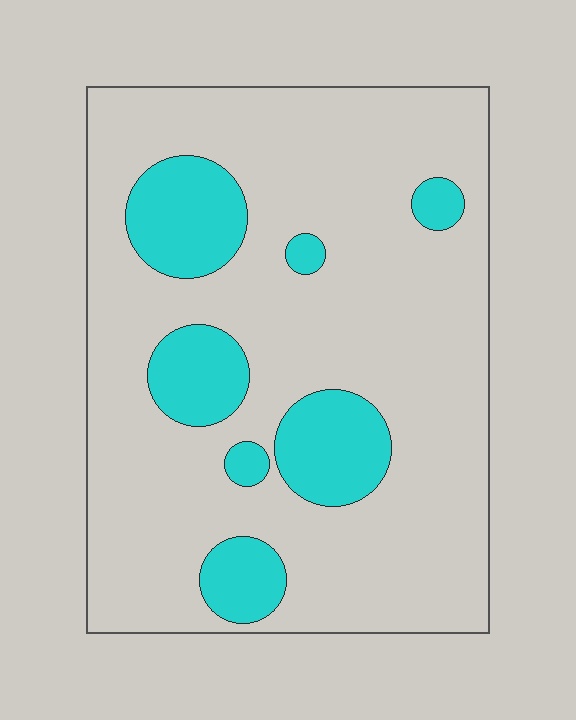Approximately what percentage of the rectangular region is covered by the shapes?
Approximately 20%.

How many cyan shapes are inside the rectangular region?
7.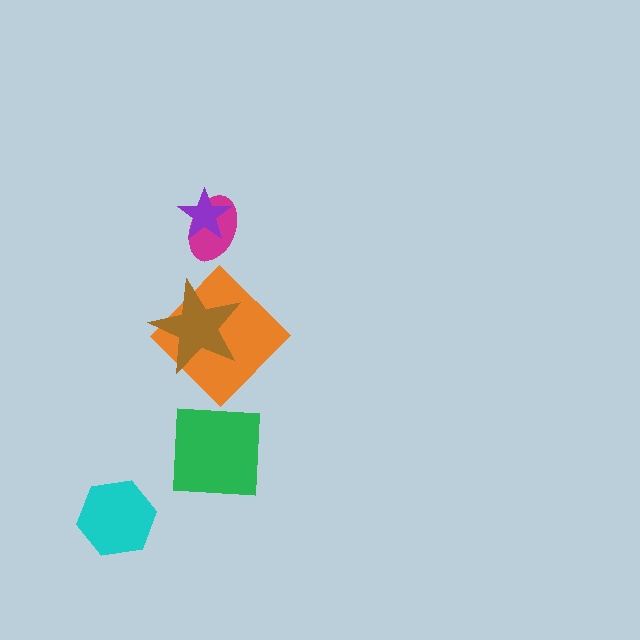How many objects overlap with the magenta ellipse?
1 object overlaps with the magenta ellipse.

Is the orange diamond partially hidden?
Yes, it is partially covered by another shape.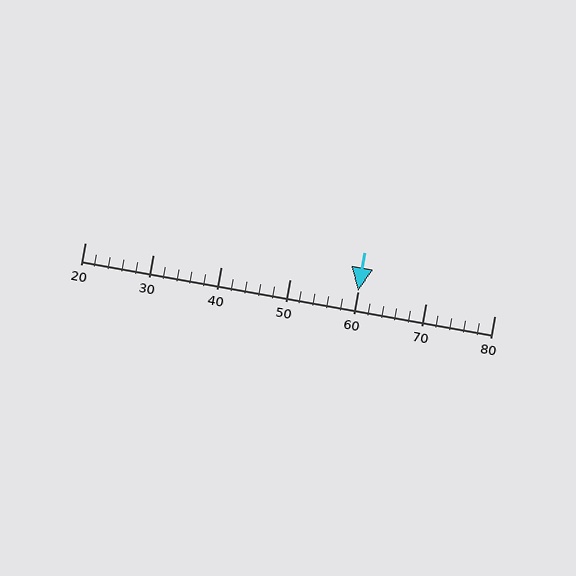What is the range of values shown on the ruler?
The ruler shows values from 20 to 80.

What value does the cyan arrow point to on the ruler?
The cyan arrow points to approximately 60.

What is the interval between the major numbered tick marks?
The major tick marks are spaced 10 units apart.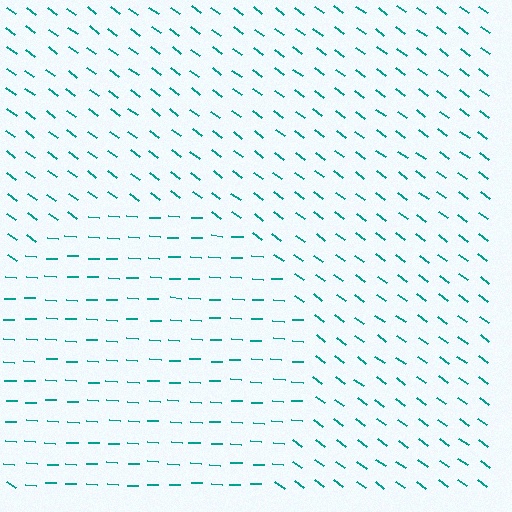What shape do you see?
I see a circle.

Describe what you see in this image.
The image is filled with small teal line segments. A circle region in the image has lines oriented differently from the surrounding lines, creating a visible texture boundary.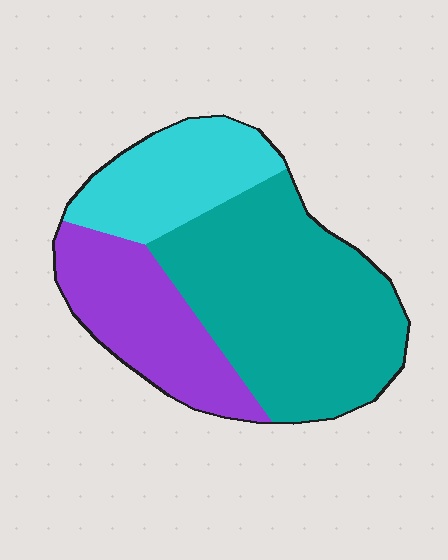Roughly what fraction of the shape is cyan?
Cyan covers roughly 20% of the shape.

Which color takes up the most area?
Teal, at roughly 50%.